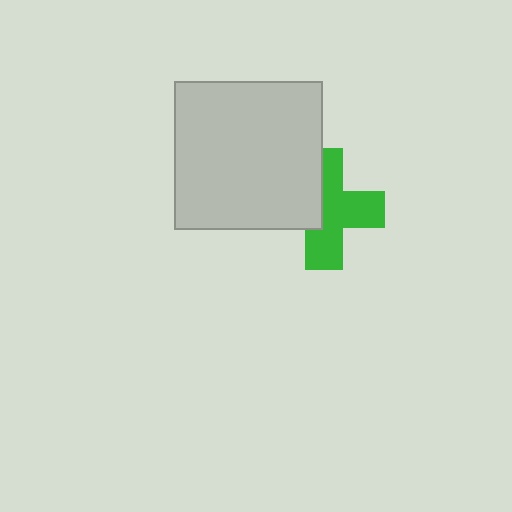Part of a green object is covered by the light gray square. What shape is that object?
It is a cross.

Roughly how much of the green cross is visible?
About half of it is visible (roughly 61%).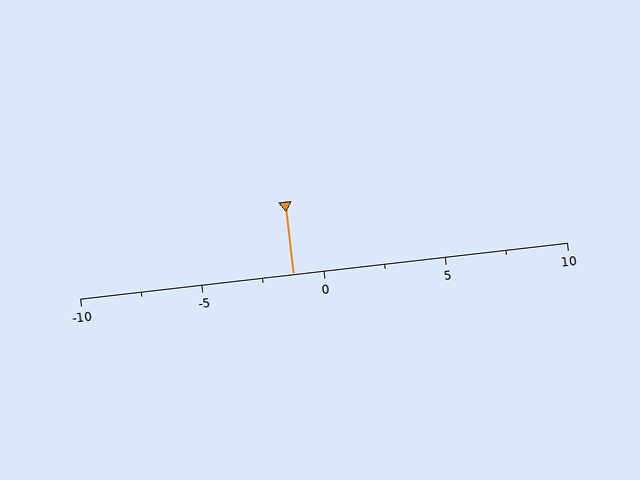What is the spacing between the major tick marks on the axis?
The major ticks are spaced 5 apart.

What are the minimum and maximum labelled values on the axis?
The axis runs from -10 to 10.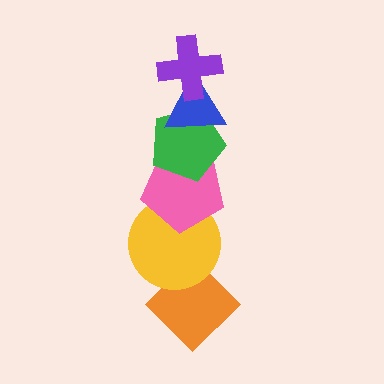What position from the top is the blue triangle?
The blue triangle is 2nd from the top.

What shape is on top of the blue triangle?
The purple cross is on top of the blue triangle.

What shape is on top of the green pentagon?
The blue triangle is on top of the green pentagon.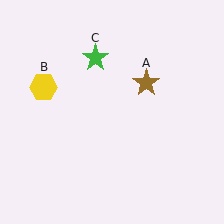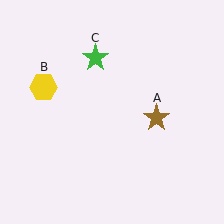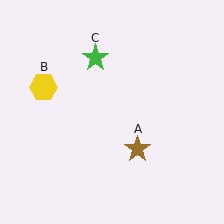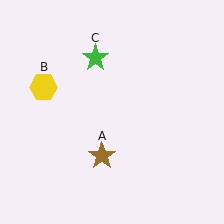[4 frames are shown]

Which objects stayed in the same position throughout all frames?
Yellow hexagon (object B) and green star (object C) remained stationary.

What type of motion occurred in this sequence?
The brown star (object A) rotated clockwise around the center of the scene.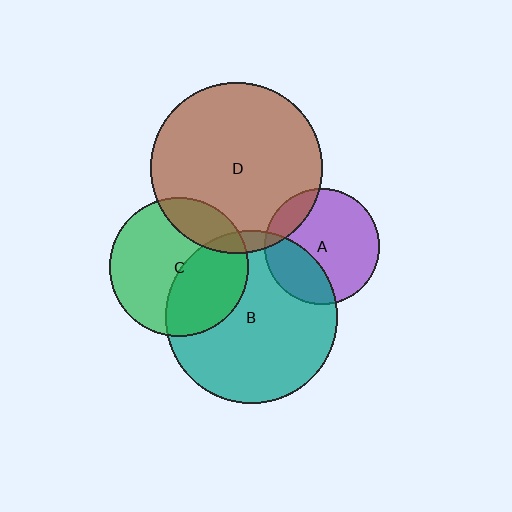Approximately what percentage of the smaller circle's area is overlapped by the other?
Approximately 20%.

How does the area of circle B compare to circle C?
Approximately 1.5 times.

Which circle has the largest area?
Circle B (teal).